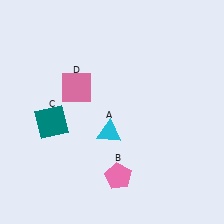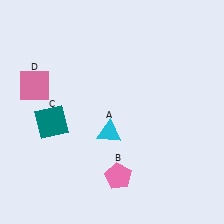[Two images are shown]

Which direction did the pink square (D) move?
The pink square (D) moved left.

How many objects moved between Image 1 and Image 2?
1 object moved between the two images.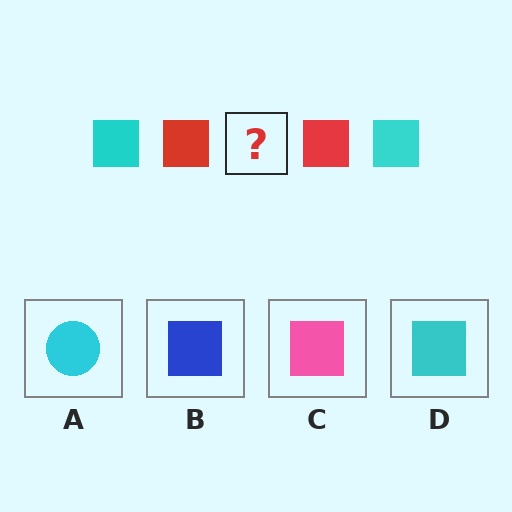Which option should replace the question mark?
Option D.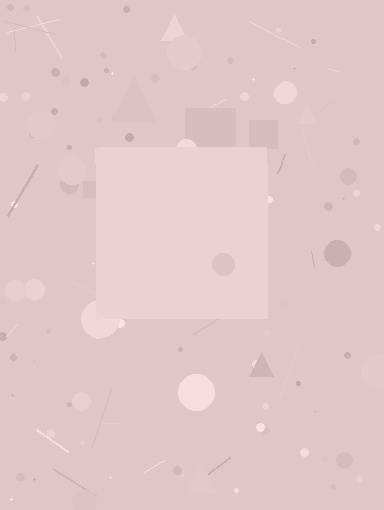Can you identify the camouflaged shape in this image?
The camouflaged shape is a square.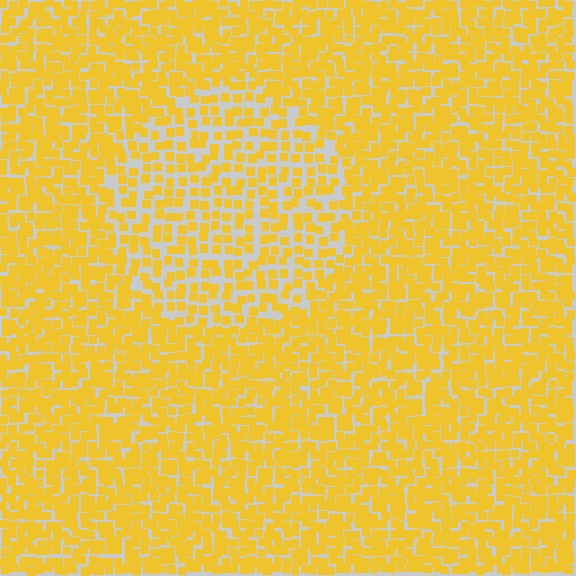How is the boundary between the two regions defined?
The boundary is defined by a change in element density (approximately 1.7x ratio). All elements are the same color, size, and shape.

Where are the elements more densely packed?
The elements are more densely packed outside the circle boundary.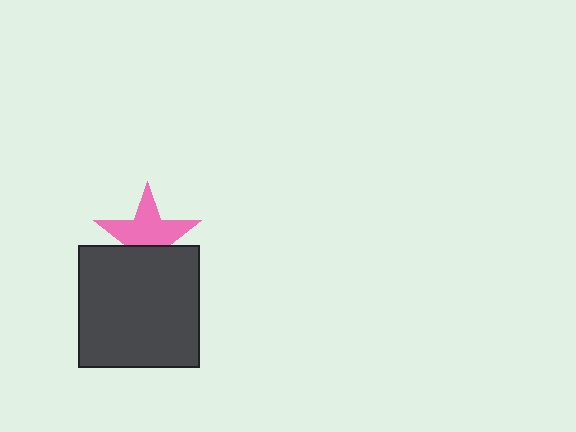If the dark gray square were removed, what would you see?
You would see the complete pink star.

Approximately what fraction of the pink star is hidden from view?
Roughly 35% of the pink star is hidden behind the dark gray square.